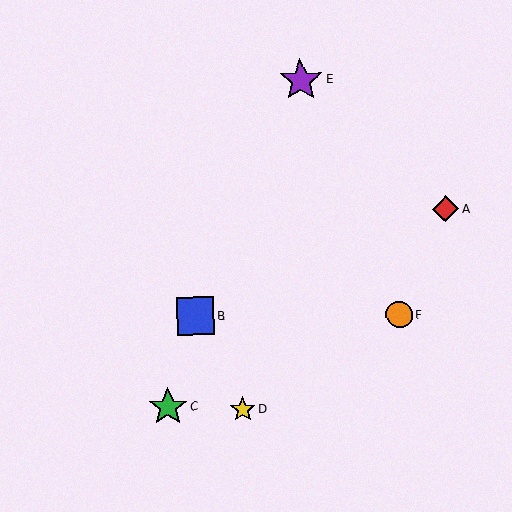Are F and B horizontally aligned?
Yes, both are at y≈314.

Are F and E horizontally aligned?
No, F is at y≈314 and E is at y≈80.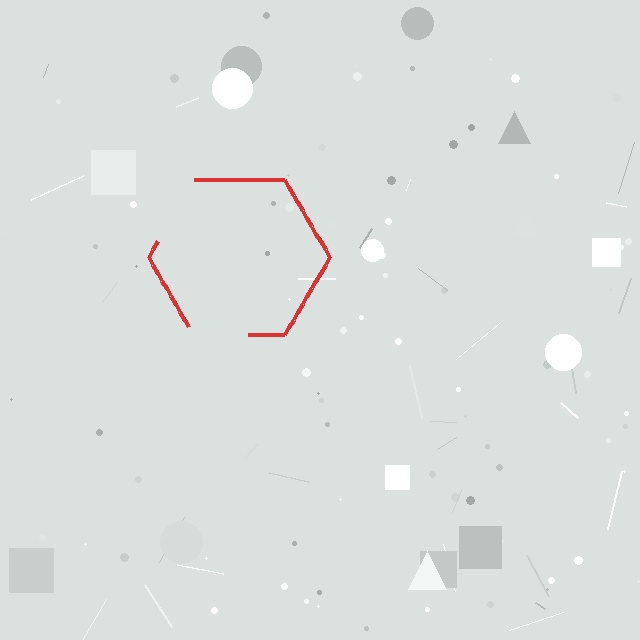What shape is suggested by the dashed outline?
The dashed outline suggests a hexagon.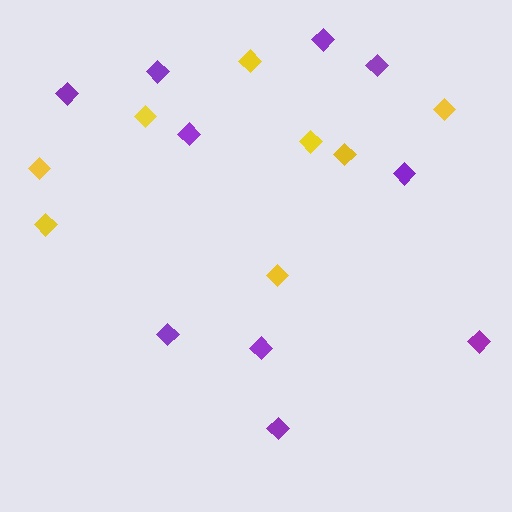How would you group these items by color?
There are 2 groups: one group of yellow diamonds (8) and one group of purple diamonds (10).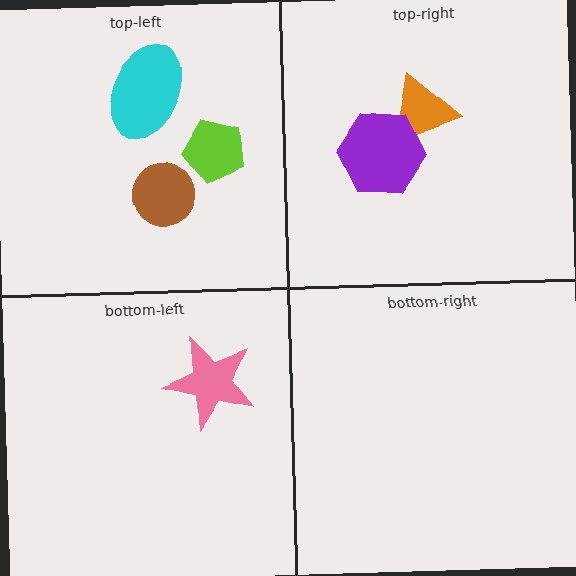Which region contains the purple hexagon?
The top-right region.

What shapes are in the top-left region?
The cyan ellipse, the lime pentagon, the brown circle.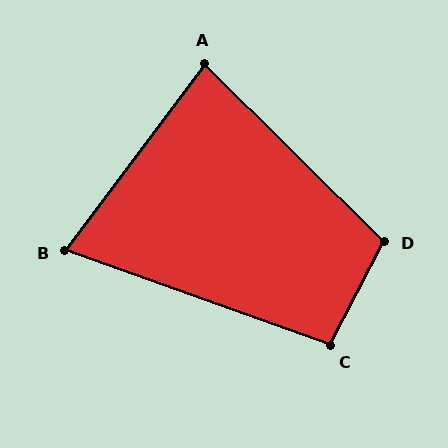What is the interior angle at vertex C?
Approximately 98 degrees (obtuse).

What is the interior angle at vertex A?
Approximately 82 degrees (acute).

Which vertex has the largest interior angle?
D, at approximately 107 degrees.